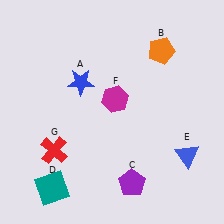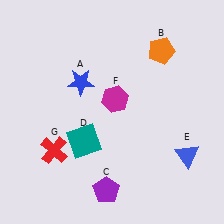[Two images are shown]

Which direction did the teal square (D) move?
The teal square (D) moved up.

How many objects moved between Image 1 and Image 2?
2 objects moved between the two images.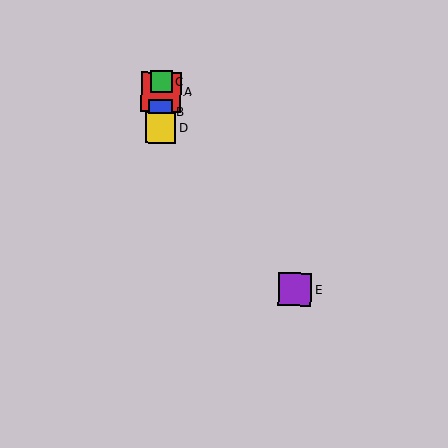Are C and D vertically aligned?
Yes, both are at x≈161.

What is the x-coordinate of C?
Object C is at x≈161.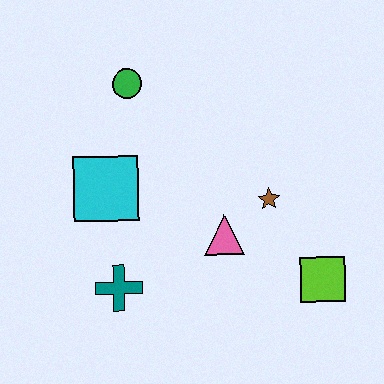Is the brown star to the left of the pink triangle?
No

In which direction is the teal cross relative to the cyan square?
The teal cross is below the cyan square.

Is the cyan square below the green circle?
Yes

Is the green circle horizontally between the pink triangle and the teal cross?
Yes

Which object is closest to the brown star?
The pink triangle is closest to the brown star.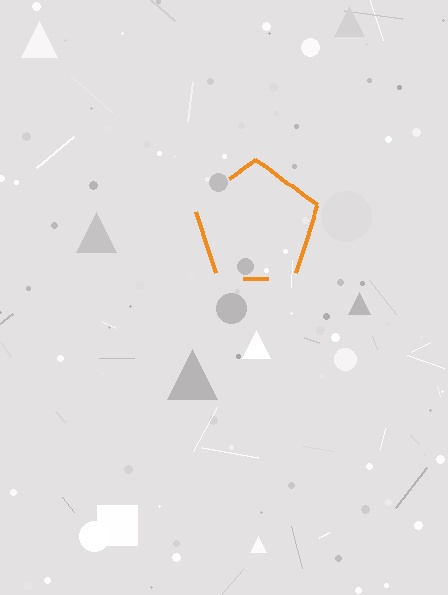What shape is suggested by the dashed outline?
The dashed outline suggests a pentagon.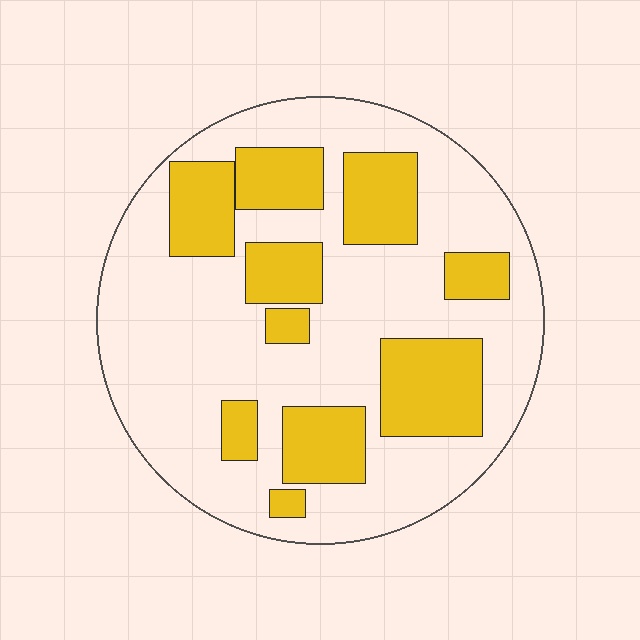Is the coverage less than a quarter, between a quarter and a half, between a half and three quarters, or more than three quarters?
Between a quarter and a half.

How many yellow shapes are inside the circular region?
10.